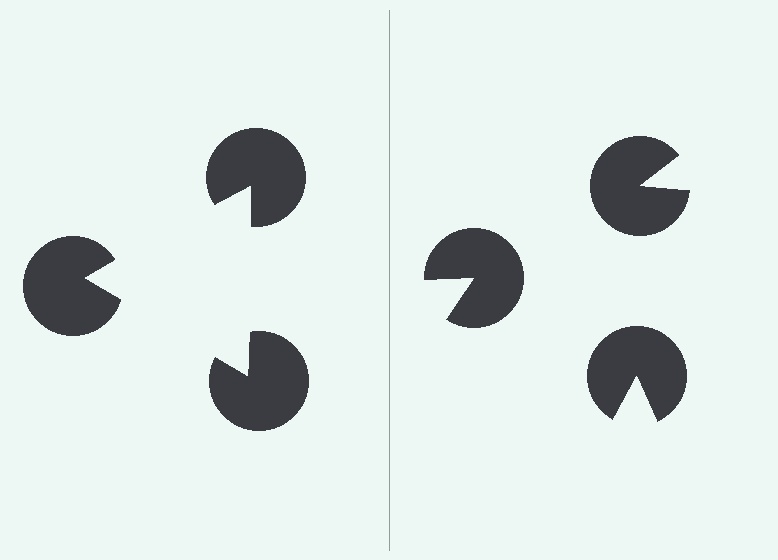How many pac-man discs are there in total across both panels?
6 — 3 on each side.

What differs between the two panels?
The pac-man discs are positioned identically on both sides; only the wedge orientations differ. On the left they align to a triangle; on the right they are misaligned.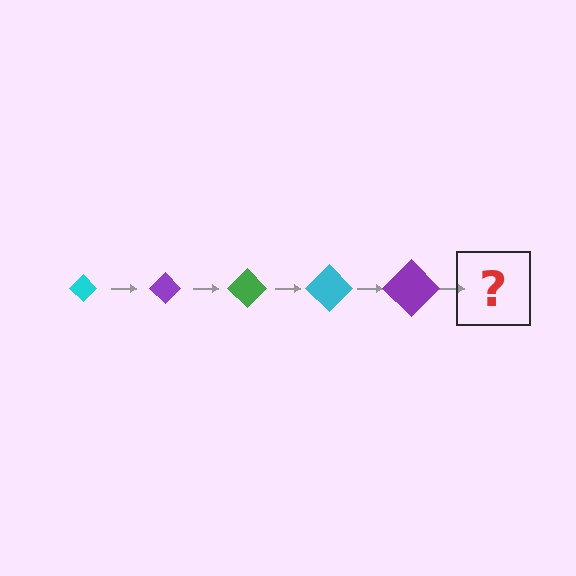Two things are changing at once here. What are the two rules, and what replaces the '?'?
The two rules are that the diamond grows larger each step and the color cycles through cyan, purple, and green. The '?' should be a green diamond, larger than the previous one.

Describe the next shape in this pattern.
It should be a green diamond, larger than the previous one.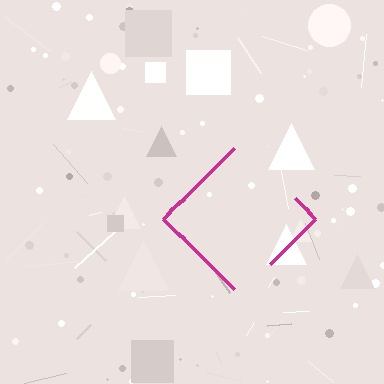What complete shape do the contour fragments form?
The contour fragments form a diamond.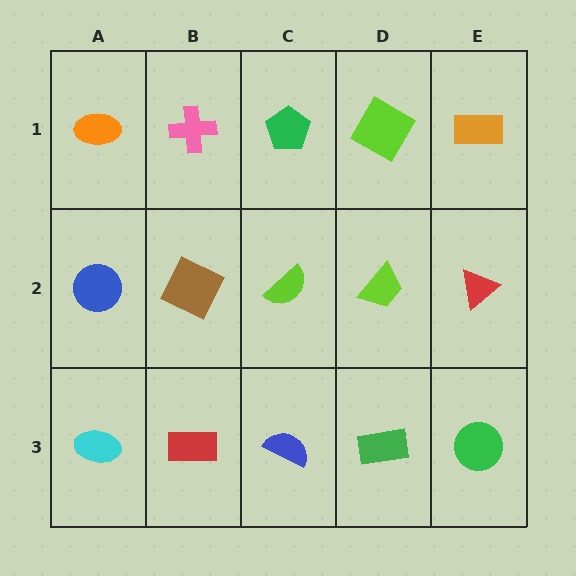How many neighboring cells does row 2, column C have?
4.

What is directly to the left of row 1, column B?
An orange ellipse.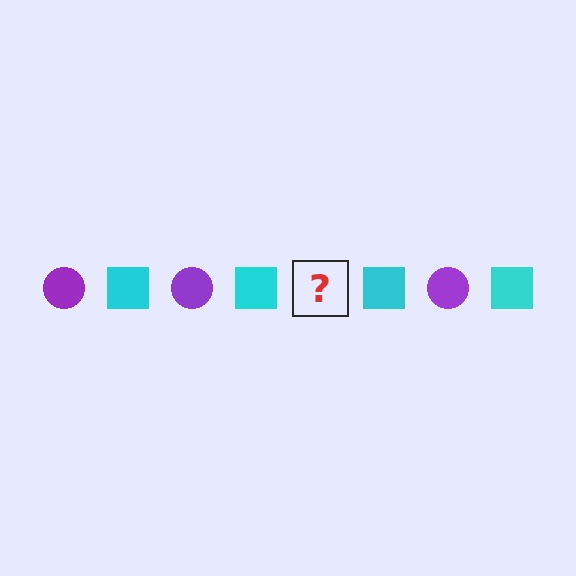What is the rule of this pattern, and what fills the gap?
The rule is that the pattern alternates between purple circle and cyan square. The gap should be filled with a purple circle.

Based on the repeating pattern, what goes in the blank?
The blank should be a purple circle.